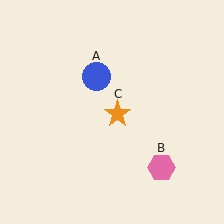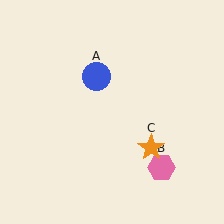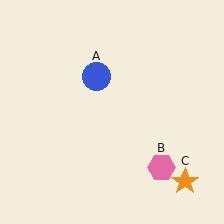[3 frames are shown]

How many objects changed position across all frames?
1 object changed position: orange star (object C).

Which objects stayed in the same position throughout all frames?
Blue circle (object A) and pink hexagon (object B) remained stationary.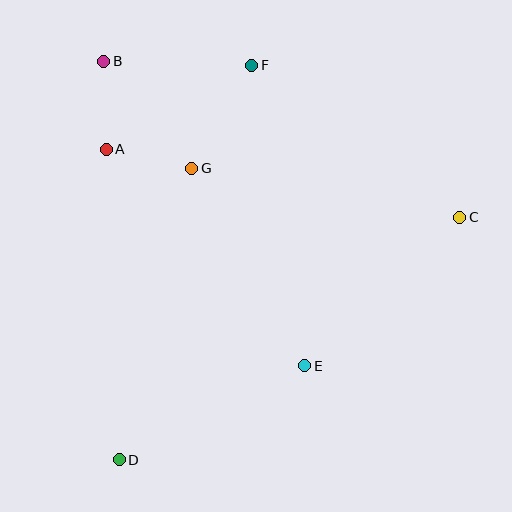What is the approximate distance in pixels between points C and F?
The distance between C and F is approximately 258 pixels.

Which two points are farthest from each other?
Points C and D are farthest from each other.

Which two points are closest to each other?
Points A and G are closest to each other.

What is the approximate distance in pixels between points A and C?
The distance between A and C is approximately 360 pixels.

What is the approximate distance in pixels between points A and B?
The distance between A and B is approximately 88 pixels.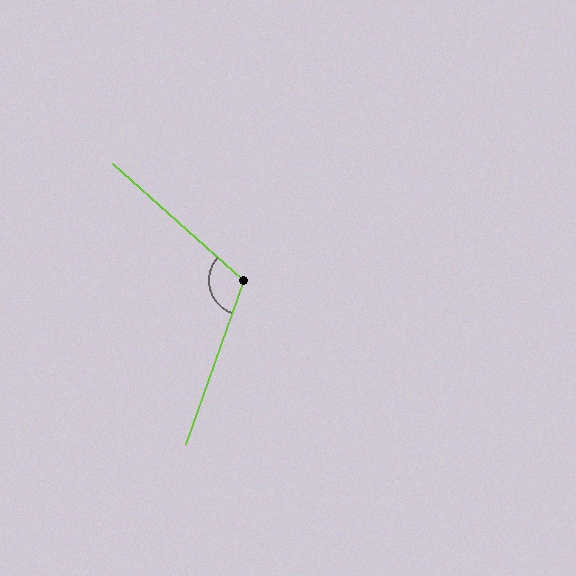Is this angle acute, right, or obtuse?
It is obtuse.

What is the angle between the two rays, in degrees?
Approximately 112 degrees.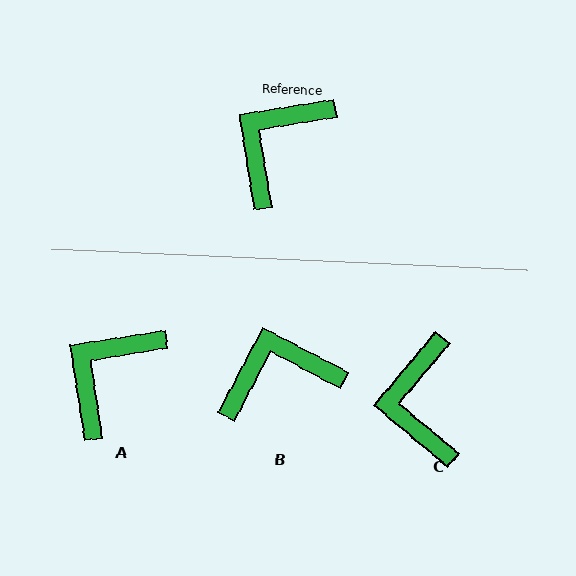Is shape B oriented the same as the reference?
No, it is off by about 37 degrees.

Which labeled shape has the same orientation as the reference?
A.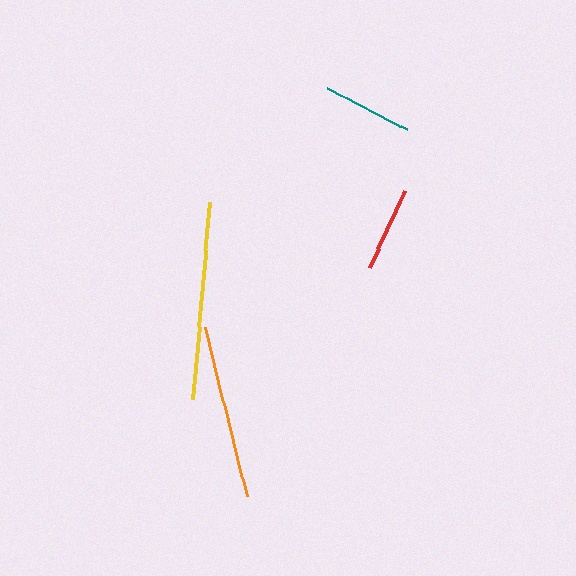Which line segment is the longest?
The yellow line is the longest at approximately 198 pixels.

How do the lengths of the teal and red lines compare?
The teal and red lines are approximately the same length.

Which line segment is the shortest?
The red line is the shortest at approximately 84 pixels.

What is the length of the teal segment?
The teal segment is approximately 90 pixels long.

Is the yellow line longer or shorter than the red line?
The yellow line is longer than the red line.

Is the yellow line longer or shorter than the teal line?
The yellow line is longer than the teal line.